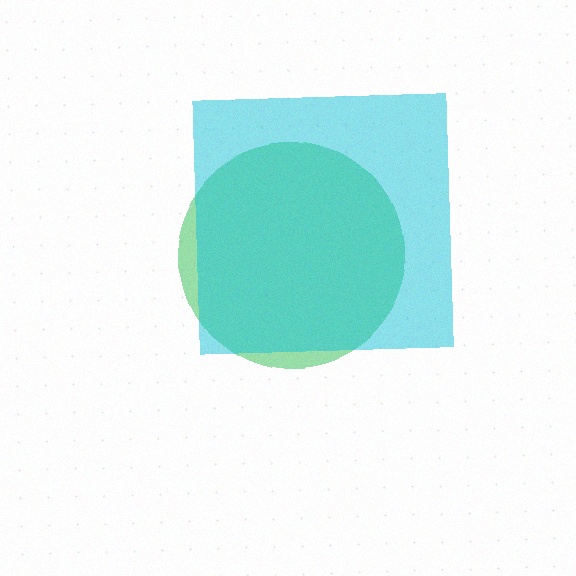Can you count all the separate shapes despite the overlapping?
Yes, there are 2 separate shapes.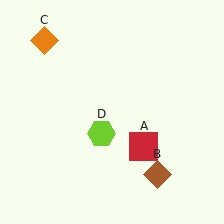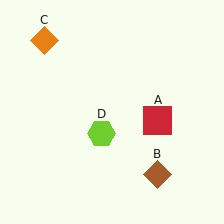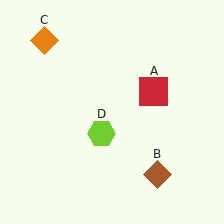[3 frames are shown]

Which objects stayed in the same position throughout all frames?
Brown diamond (object B) and orange diamond (object C) and lime hexagon (object D) remained stationary.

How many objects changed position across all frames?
1 object changed position: red square (object A).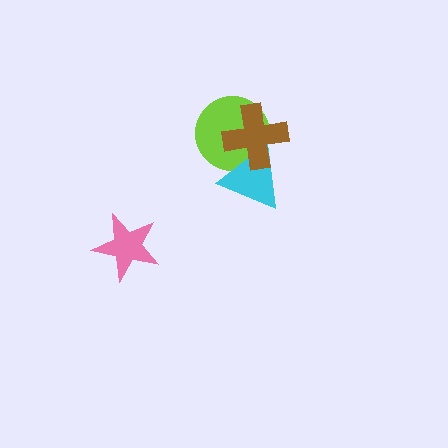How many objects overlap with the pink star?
0 objects overlap with the pink star.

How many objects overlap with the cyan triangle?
2 objects overlap with the cyan triangle.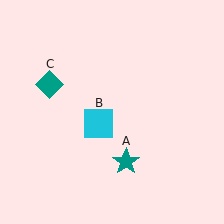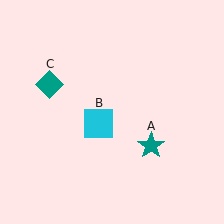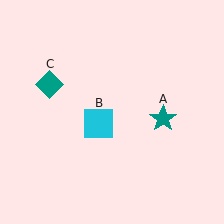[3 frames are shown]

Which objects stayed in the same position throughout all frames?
Cyan square (object B) and teal diamond (object C) remained stationary.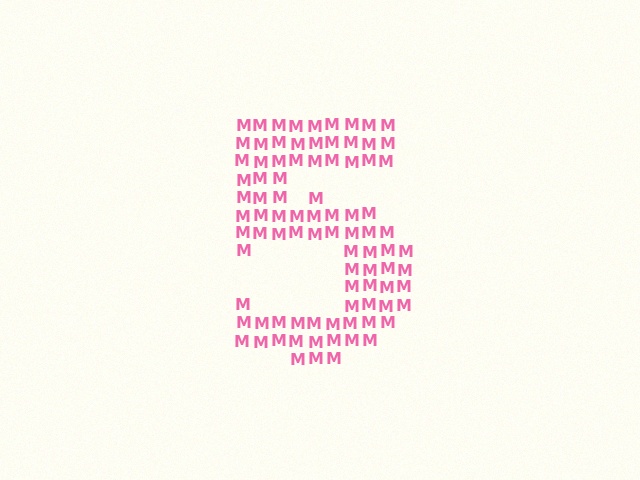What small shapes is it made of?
It is made of small letter M's.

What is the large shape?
The large shape is the digit 5.